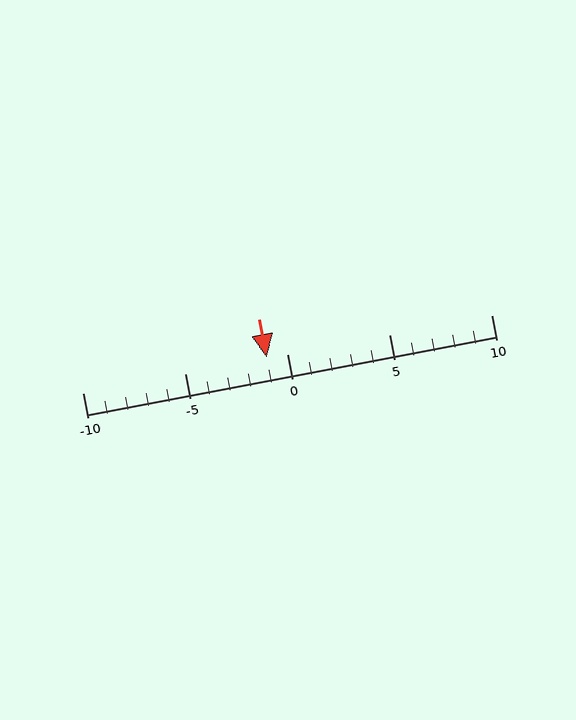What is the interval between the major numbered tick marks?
The major tick marks are spaced 5 units apart.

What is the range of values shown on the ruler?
The ruler shows values from -10 to 10.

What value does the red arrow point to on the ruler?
The red arrow points to approximately -1.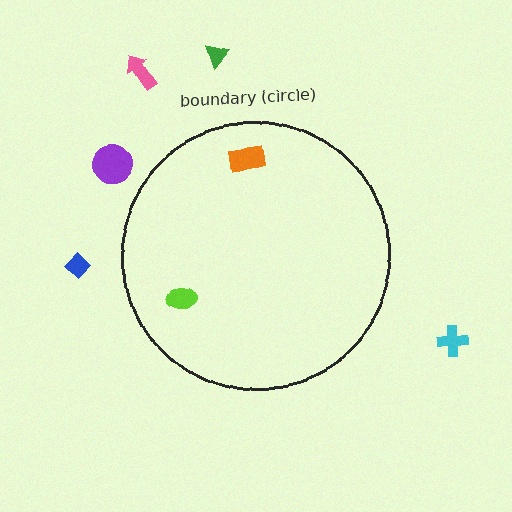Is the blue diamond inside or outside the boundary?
Outside.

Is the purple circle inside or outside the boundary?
Outside.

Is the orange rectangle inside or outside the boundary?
Inside.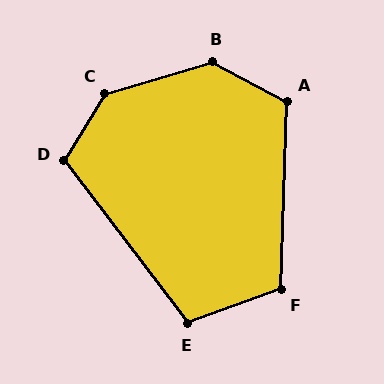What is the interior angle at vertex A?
Approximately 116 degrees (obtuse).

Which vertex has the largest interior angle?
C, at approximately 137 degrees.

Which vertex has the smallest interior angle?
E, at approximately 107 degrees.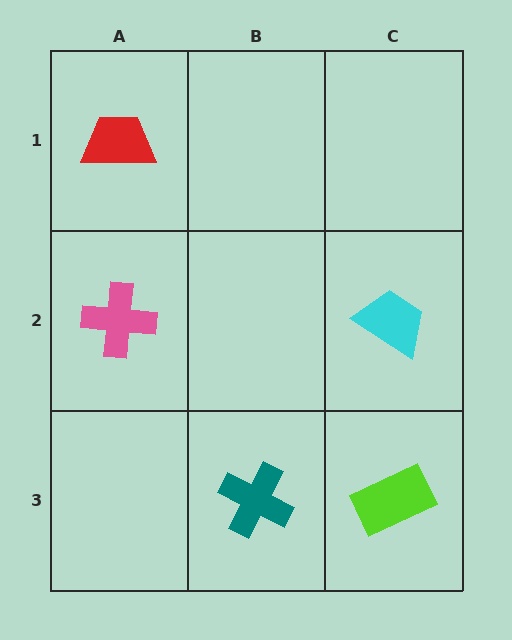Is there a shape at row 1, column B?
No, that cell is empty.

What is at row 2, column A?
A pink cross.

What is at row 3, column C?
A lime rectangle.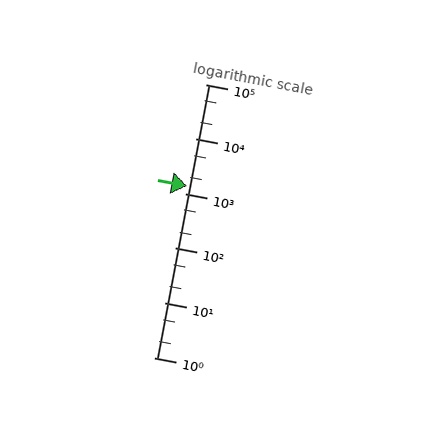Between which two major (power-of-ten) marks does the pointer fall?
The pointer is between 1000 and 10000.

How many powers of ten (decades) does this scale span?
The scale spans 5 decades, from 1 to 100000.